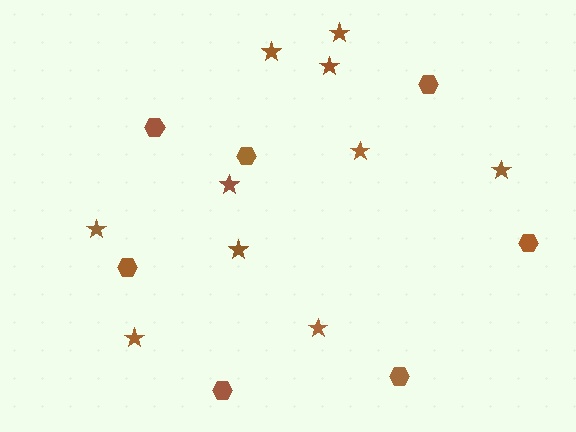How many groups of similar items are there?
There are 2 groups: one group of hexagons (7) and one group of stars (10).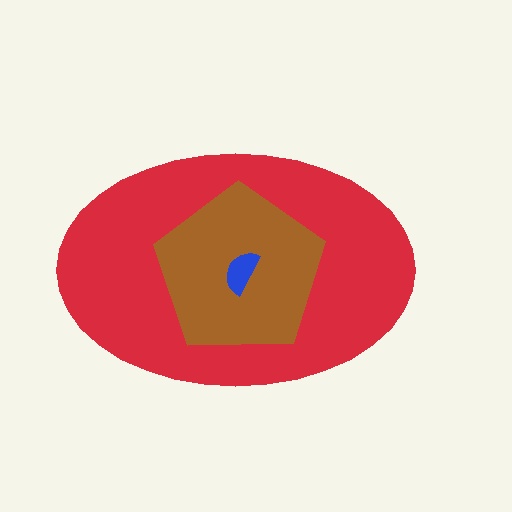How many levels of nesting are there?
3.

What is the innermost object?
The blue semicircle.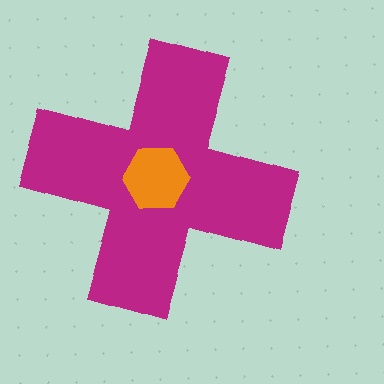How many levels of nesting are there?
2.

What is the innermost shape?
The orange hexagon.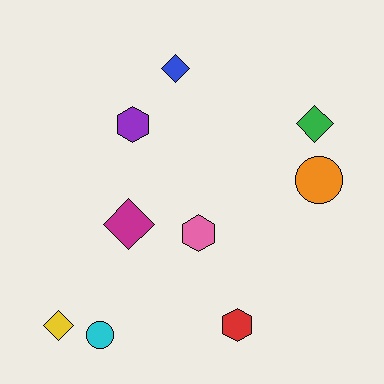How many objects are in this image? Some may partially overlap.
There are 9 objects.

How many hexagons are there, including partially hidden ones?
There are 3 hexagons.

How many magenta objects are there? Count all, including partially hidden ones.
There is 1 magenta object.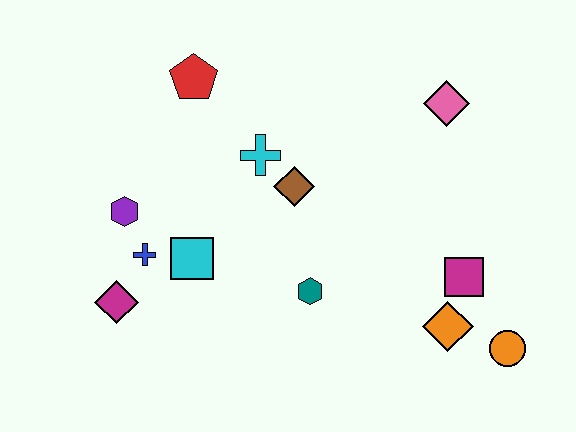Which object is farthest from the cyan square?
The orange circle is farthest from the cyan square.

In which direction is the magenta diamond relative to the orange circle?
The magenta diamond is to the left of the orange circle.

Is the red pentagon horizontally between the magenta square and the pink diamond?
No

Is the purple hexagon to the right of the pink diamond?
No